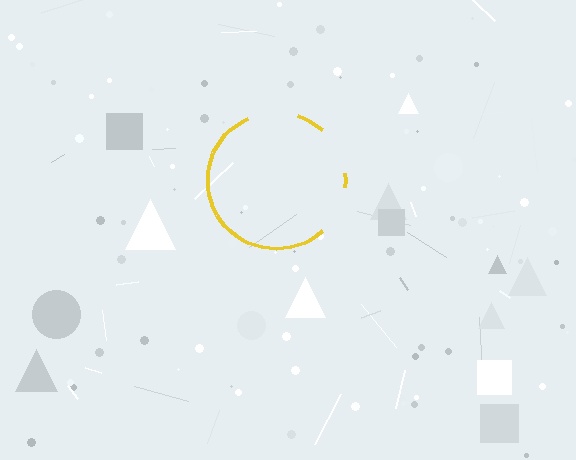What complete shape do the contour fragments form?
The contour fragments form a circle.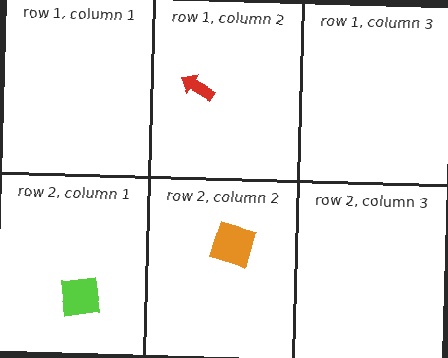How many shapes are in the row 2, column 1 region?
1.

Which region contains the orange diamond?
The row 2, column 2 region.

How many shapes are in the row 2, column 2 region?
1.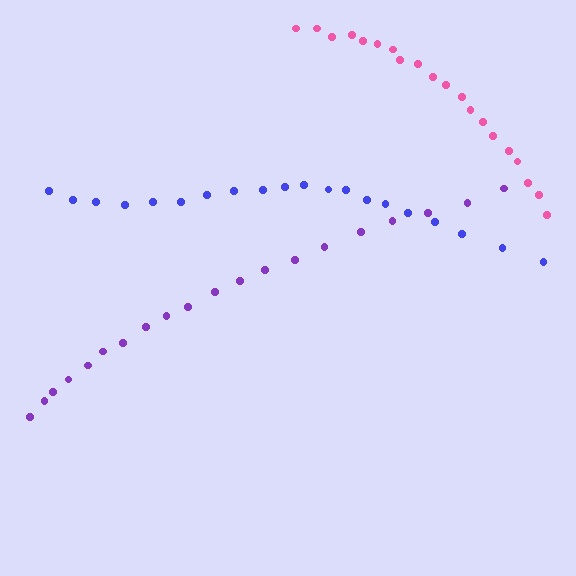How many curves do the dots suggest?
There are 3 distinct paths.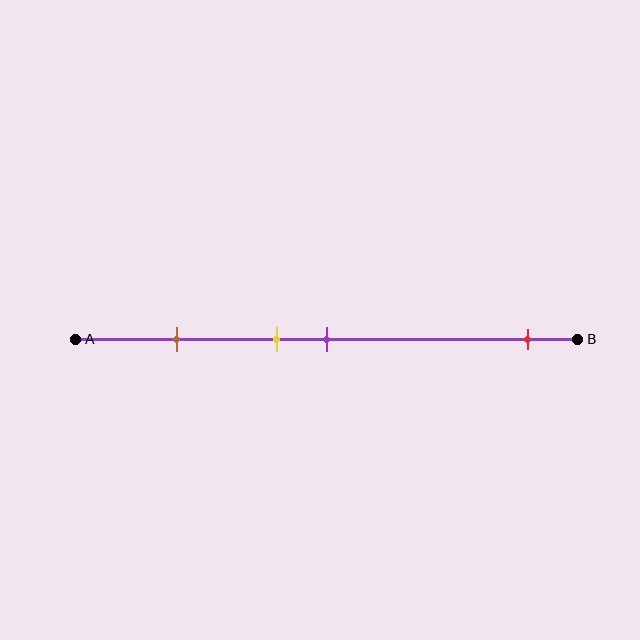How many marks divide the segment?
There are 4 marks dividing the segment.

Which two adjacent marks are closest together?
The yellow and purple marks are the closest adjacent pair.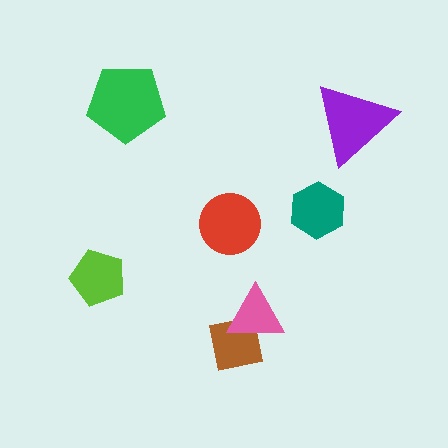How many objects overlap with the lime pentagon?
0 objects overlap with the lime pentagon.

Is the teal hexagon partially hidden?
No, no other shape covers it.